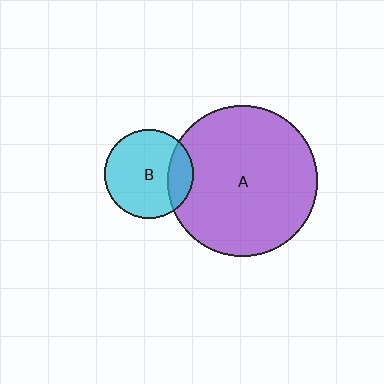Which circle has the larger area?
Circle A (purple).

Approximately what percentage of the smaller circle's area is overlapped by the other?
Approximately 20%.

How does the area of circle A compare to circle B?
Approximately 2.8 times.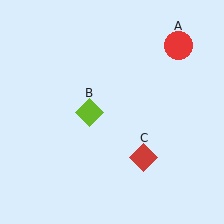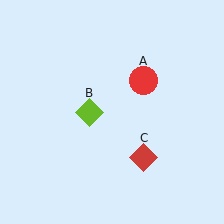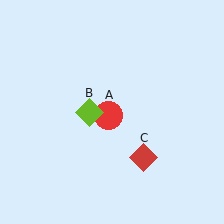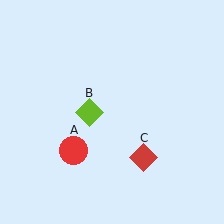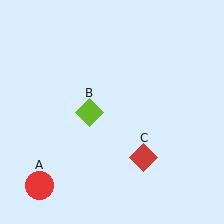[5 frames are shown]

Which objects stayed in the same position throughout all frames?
Lime diamond (object B) and red diamond (object C) remained stationary.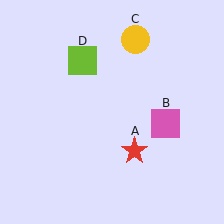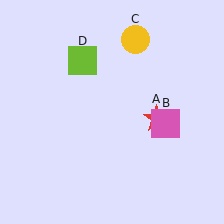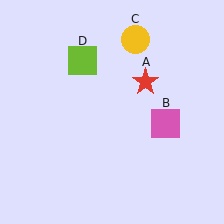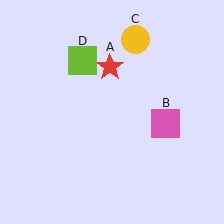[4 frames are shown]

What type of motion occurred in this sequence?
The red star (object A) rotated counterclockwise around the center of the scene.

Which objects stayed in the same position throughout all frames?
Pink square (object B) and yellow circle (object C) and lime square (object D) remained stationary.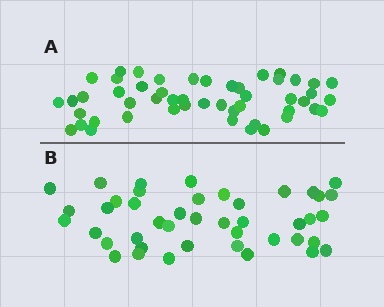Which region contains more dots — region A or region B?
Region A (the top region) has more dots.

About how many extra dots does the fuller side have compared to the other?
Region A has roughly 8 or so more dots than region B.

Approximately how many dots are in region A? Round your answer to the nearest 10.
About 50 dots.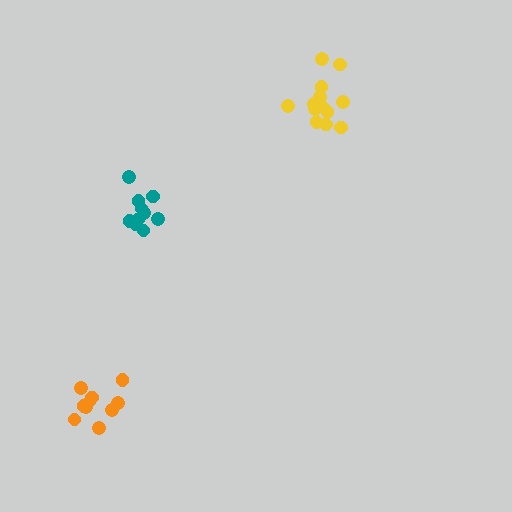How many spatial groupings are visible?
There are 3 spatial groupings.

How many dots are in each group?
Group 1: 13 dots, Group 2: 10 dots, Group 3: 10 dots (33 total).